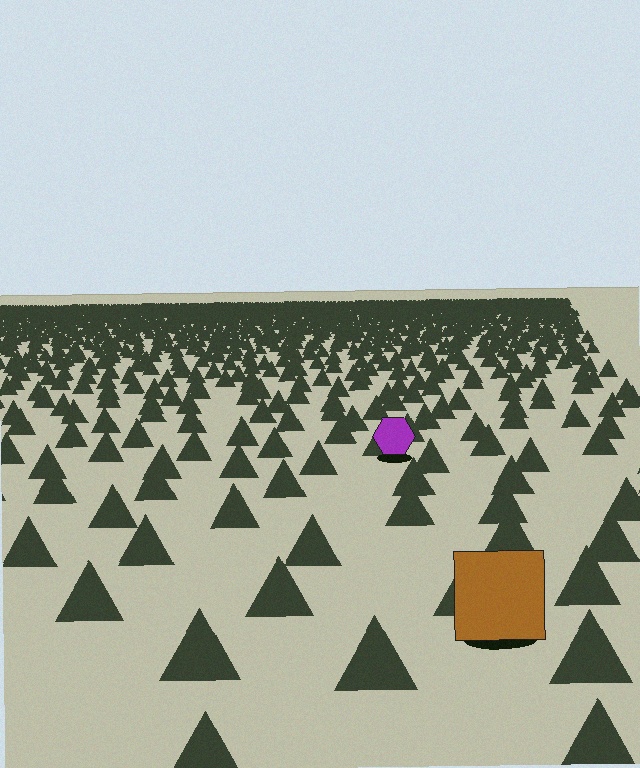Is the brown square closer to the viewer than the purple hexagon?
Yes. The brown square is closer — you can tell from the texture gradient: the ground texture is coarser near it.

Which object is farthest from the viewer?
The purple hexagon is farthest from the viewer. It appears smaller and the ground texture around it is denser.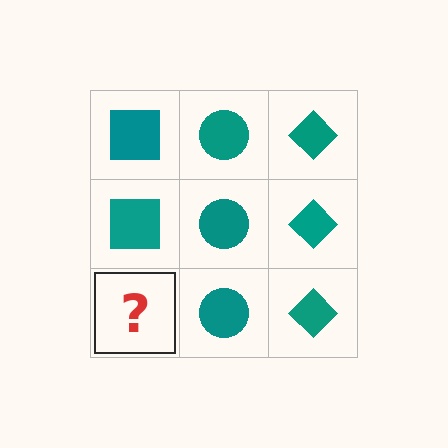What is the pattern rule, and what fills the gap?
The rule is that each column has a consistent shape. The gap should be filled with a teal square.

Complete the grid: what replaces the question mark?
The question mark should be replaced with a teal square.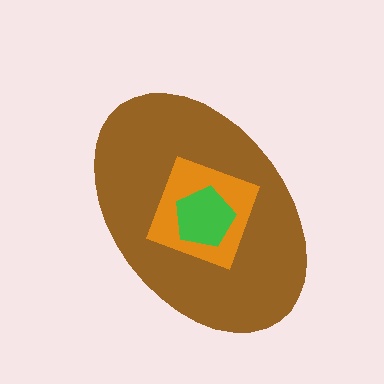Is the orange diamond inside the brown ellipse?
Yes.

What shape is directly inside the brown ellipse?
The orange diamond.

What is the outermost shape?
The brown ellipse.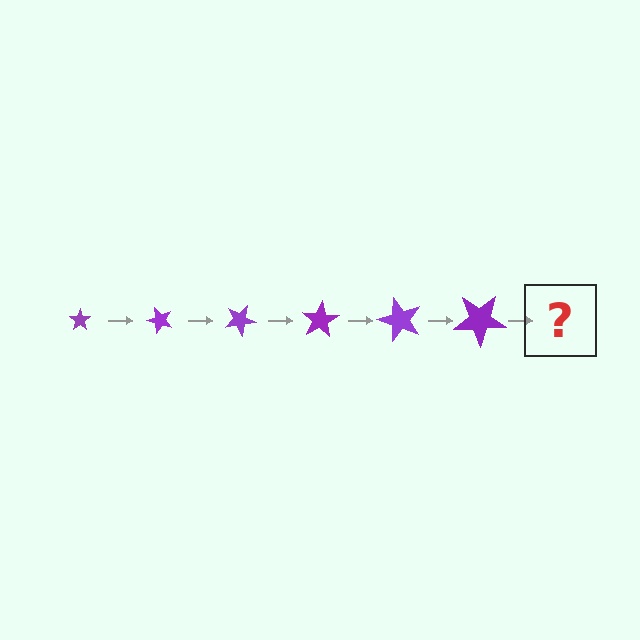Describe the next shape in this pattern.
It should be a star, larger than the previous one and rotated 300 degrees from the start.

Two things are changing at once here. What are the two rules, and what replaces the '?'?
The two rules are that the star grows larger each step and it rotates 50 degrees each step. The '?' should be a star, larger than the previous one and rotated 300 degrees from the start.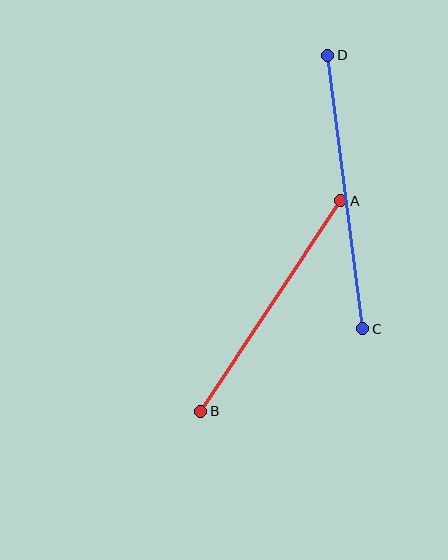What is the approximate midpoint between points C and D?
The midpoint is at approximately (345, 192) pixels.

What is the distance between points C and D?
The distance is approximately 276 pixels.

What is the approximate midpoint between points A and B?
The midpoint is at approximately (271, 306) pixels.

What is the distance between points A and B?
The distance is approximately 253 pixels.